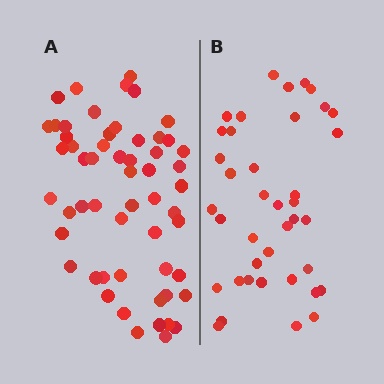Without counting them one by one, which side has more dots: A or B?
Region A (the left region) has more dots.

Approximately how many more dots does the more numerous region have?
Region A has approximately 15 more dots than region B.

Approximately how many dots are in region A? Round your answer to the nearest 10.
About 60 dots. (The exact count is 56, which rounds to 60.)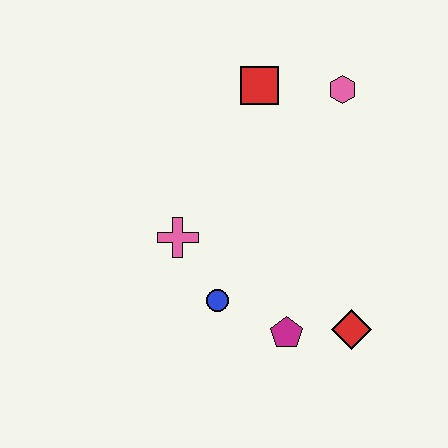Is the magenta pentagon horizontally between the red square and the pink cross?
No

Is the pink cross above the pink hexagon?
No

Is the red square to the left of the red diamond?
Yes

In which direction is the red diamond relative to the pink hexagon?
The red diamond is below the pink hexagon.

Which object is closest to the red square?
The pink hexagon is closest to the red square.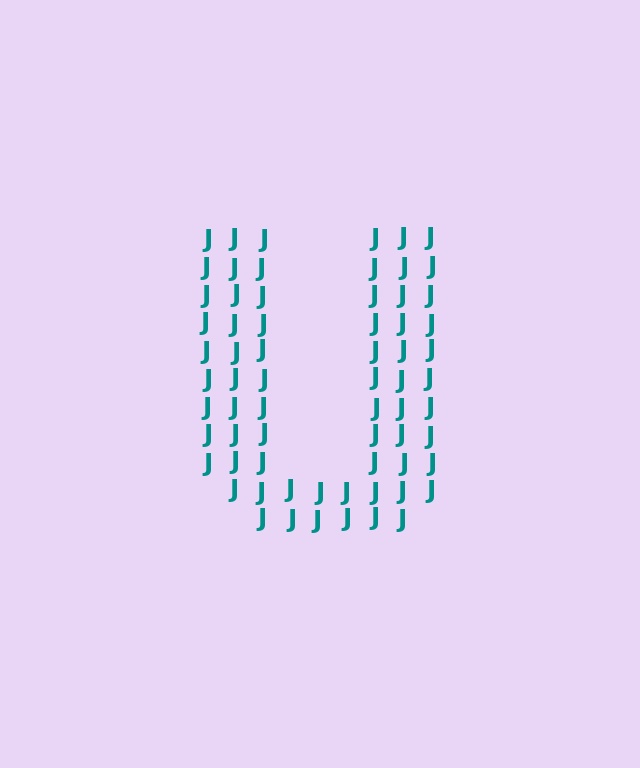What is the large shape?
The large shape is the letter U.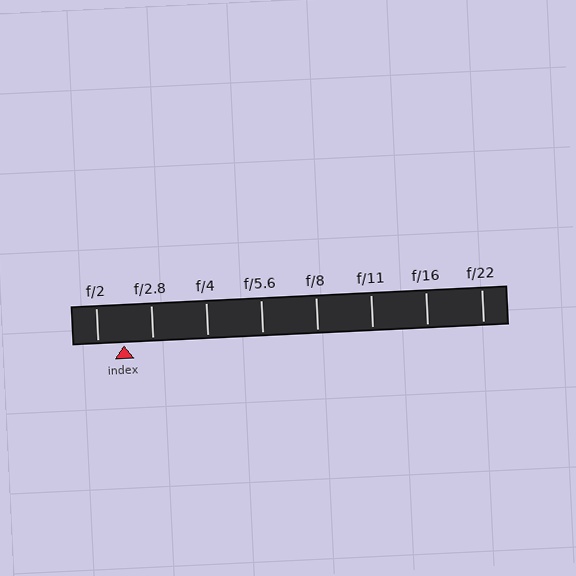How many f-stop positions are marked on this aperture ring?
There are 8 f-stop positions marked.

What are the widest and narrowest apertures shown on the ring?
The widest aperture shown is f/2 and the narrowest is f/22.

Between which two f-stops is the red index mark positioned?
The index mark is between f/2 and f/2.8.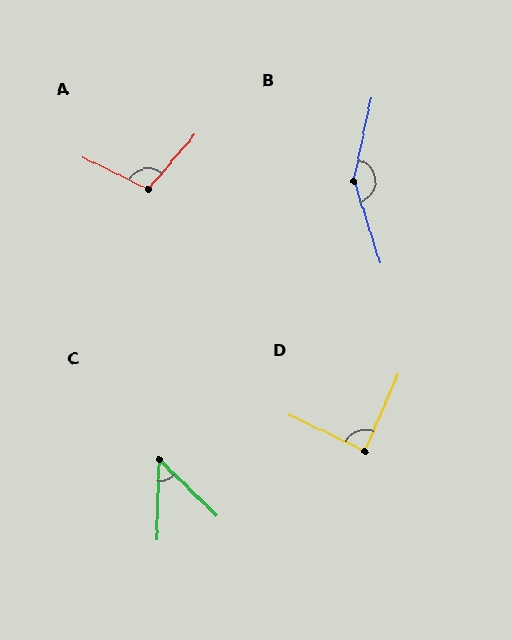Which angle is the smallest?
C, at approximately 47 degrees.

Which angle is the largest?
B, at approximately 150 degrees.